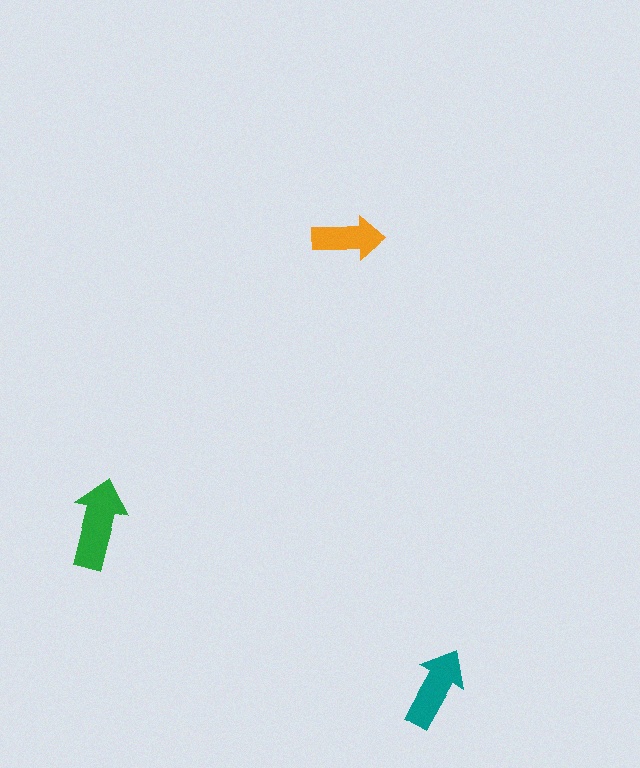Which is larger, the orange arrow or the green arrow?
The green one.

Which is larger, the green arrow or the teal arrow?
The green one.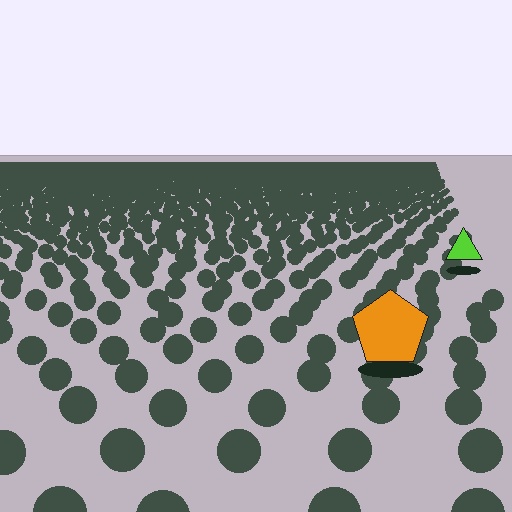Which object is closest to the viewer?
The orange pentagon is closest. The texture marks near it are larger and more spread out.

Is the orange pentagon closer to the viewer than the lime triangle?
Yes. The orange pentagon is closer — you can tell from the texture gradient: the ground texture is coarser near it.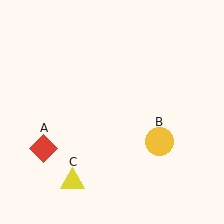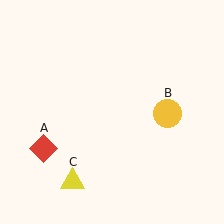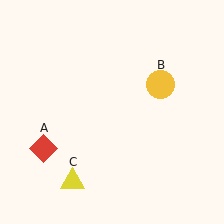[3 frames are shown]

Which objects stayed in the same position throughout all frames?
Red diamond (object A) and yellow triangle (object C) remained stationary.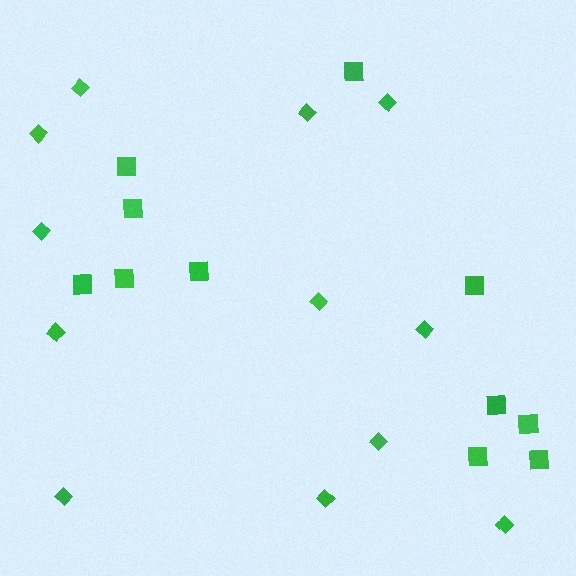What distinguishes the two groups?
There are 2 groups: one group of squares (11) and one group of diamonds (12).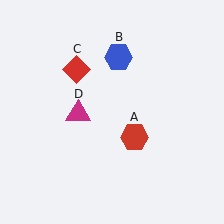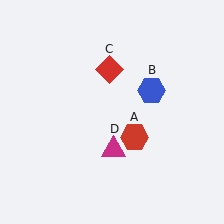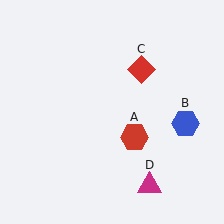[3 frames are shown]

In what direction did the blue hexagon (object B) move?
The blue hexagon (object B) moved down and to the right.